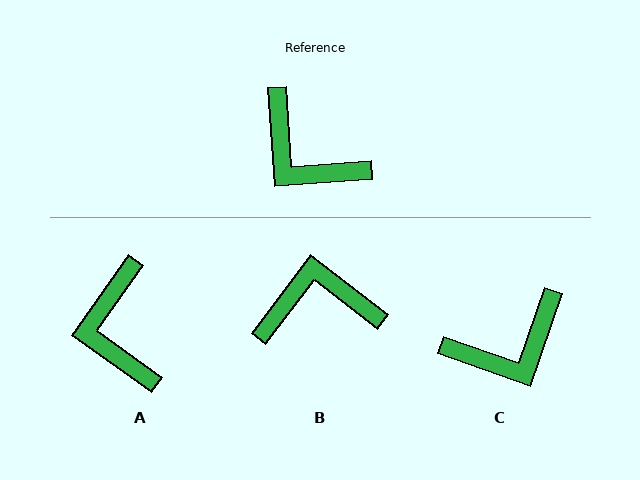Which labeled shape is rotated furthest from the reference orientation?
B, about 131 degrees away.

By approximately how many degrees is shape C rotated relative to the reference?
Approximately 67 degrees counter-clockwise.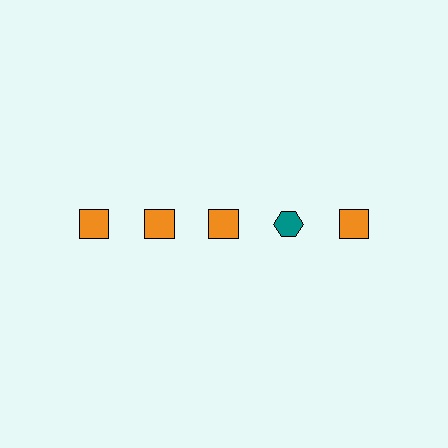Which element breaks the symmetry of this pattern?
The teal hexagon in the top row, second from right column breaks the symmetry. All other shapes are orange squares.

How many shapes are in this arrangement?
There are 5 shapes arranged in a grid pattern.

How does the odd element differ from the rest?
It differs in both color (teal instead of orange) and shape (hexagon instead of square).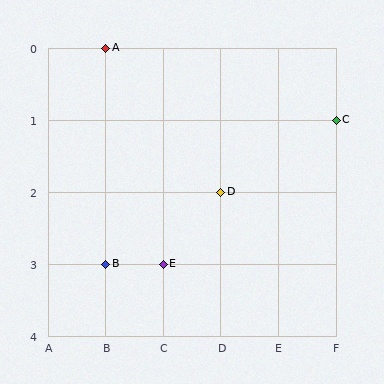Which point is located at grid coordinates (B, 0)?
Point A is at (B, 0).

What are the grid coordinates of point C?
Point C is at grid coordinates (F, 1).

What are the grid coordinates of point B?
Point B is at grid coordinates (B, 3).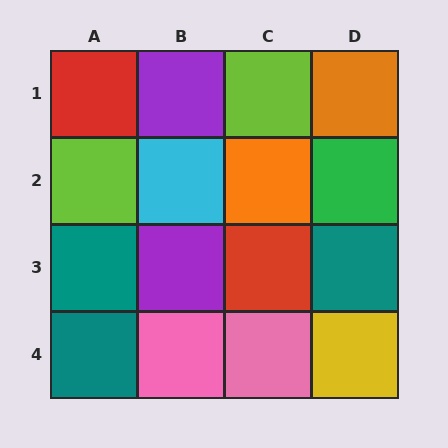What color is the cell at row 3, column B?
Purple.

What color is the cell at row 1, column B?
Purple.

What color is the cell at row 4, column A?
Teal.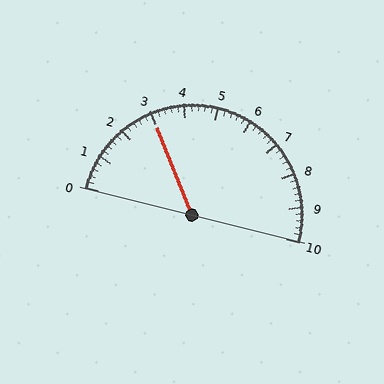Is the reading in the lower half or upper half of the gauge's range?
The reading is in the lower half of the range (0 to 10).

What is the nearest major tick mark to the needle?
The nearest major tick mark is 3.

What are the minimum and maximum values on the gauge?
The gauge ranges from 0 to 10.